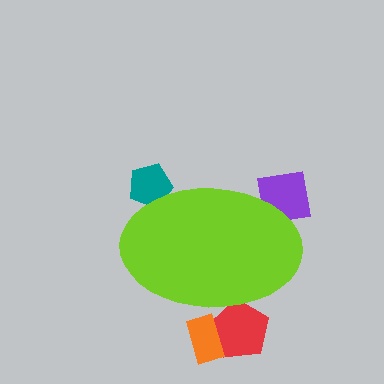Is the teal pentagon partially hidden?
Yes, the teal pentagon is partially hidden behind the lime ellipse.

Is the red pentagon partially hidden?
Yes, the red pentagon is partially hidden behind the lime ellipse.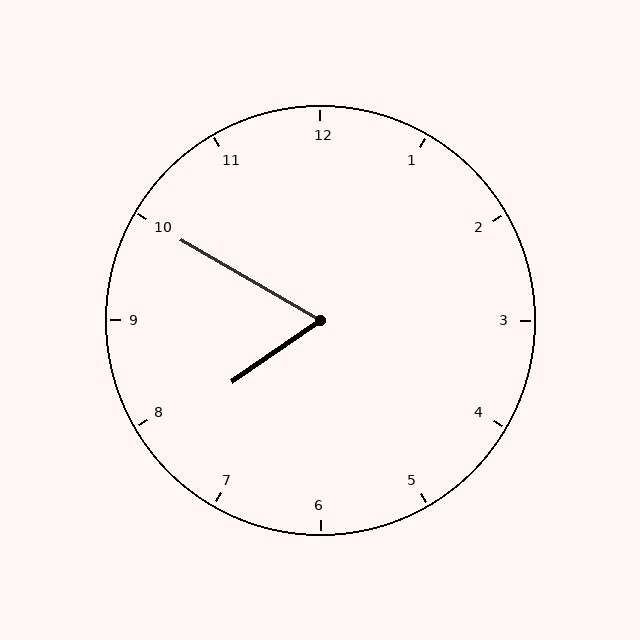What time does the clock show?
7:50.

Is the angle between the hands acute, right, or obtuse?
It is acute.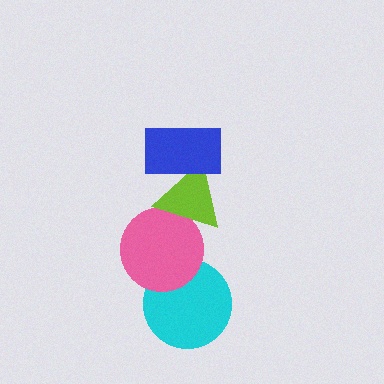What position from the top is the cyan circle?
The cyan circle is 4th from the top.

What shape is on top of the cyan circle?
The pink circle is on top of the cyan circle.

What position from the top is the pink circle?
The pink circle is 3rd from the top.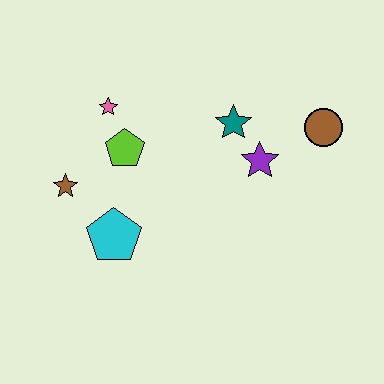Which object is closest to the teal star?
The purple star is closest to the teal star.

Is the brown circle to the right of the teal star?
Yes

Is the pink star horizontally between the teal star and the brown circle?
No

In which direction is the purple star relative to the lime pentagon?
The purple star is to the right of the lime pentagon.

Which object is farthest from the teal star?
The brown star is farthest from the teal star.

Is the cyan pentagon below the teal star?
Yes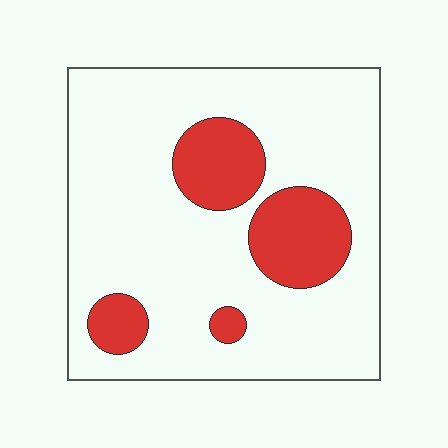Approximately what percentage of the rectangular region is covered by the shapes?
Approximately 20%.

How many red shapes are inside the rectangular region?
4.